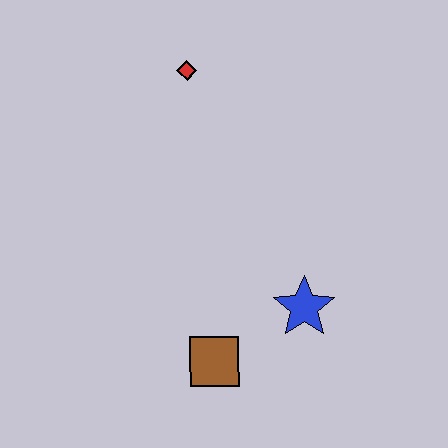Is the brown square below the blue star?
Yes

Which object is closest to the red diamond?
The blue star is closest to the red diamond.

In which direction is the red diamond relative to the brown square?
The red diamond is above the brown square.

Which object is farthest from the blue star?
The red diamond is farthest from the blue star.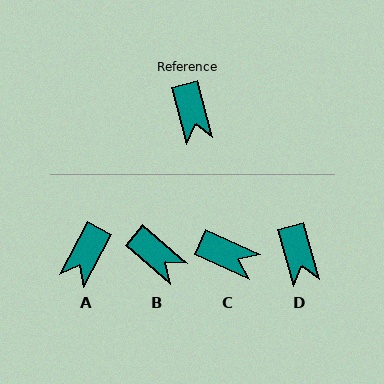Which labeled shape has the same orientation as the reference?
D.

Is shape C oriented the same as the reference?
No, it is off by about 51 degrees.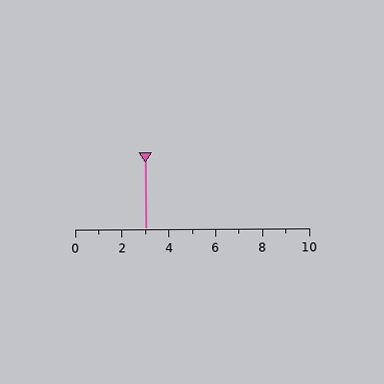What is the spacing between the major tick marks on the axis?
The major ticks are spaced 2 apart.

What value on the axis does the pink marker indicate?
The marker indicates approximately 3.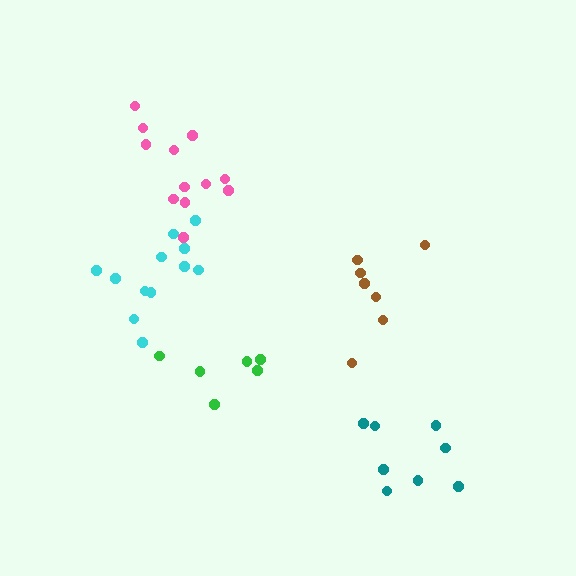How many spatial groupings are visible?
There are 5 spatial groupings.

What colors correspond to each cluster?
The clusters are colored: cyan, pink, green, brown, teal.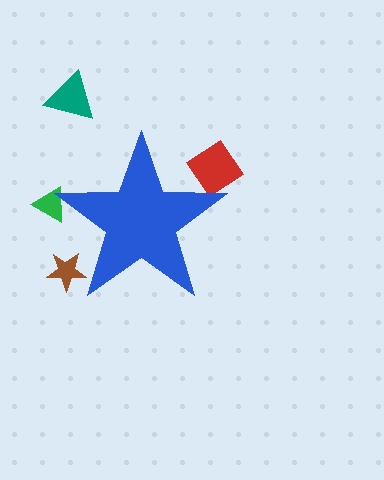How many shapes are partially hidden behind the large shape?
3 shapes are partially hidden.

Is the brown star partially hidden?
Yes, the brown star is partially hidden behind the blue star.